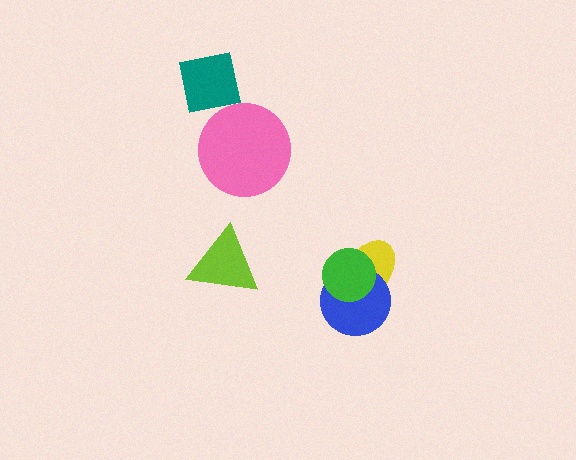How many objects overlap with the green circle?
2 objects overlap with the green circle.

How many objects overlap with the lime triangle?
0 objects overlap with the lime triangle.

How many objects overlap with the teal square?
0 objects overlap with the teal square.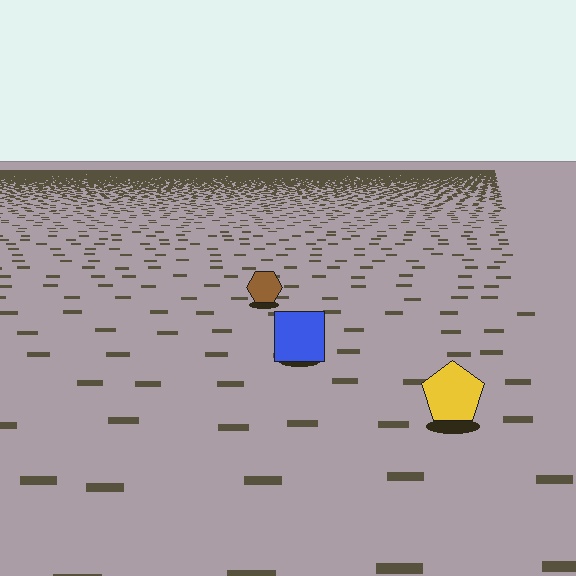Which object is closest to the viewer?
The yellow pentagon is closest. The texture marks near it are larger and more spread out.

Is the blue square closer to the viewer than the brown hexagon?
Yes. The blue square is closer — you can tell from the texture gradient: the ground texture is coarser near it.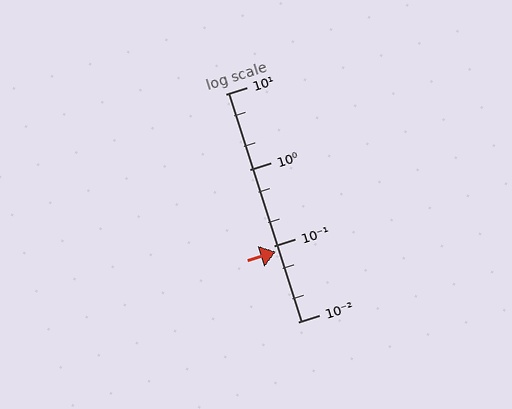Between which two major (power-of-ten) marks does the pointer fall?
The pointer is between 0.01 and 0.1.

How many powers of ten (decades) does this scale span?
The scale spans 3 decades, from 0.01 to 10.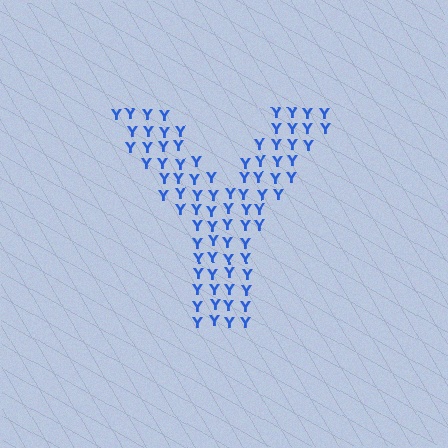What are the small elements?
The small elements are letter Y's.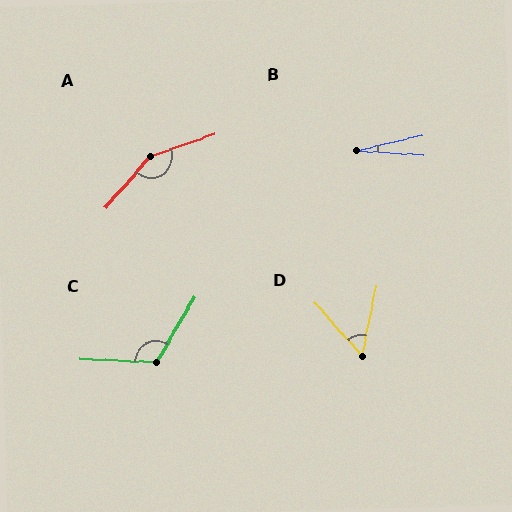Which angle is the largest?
A, at approximately 150 degrees.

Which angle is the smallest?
B, at approximately 17 degrees.